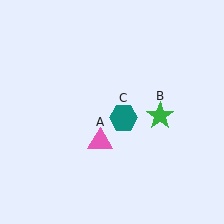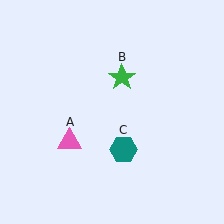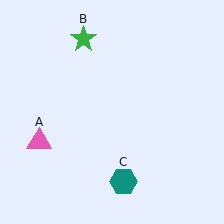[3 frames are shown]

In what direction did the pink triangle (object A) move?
The pink triangle (object A) moved left.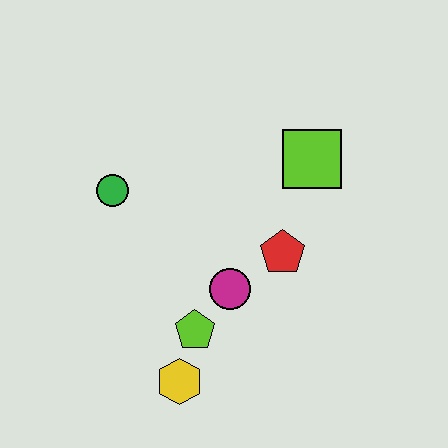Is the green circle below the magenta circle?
No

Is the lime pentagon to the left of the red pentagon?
Yes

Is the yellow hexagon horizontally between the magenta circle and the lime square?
No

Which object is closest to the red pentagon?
The magenta circle is closest to the red pentagon.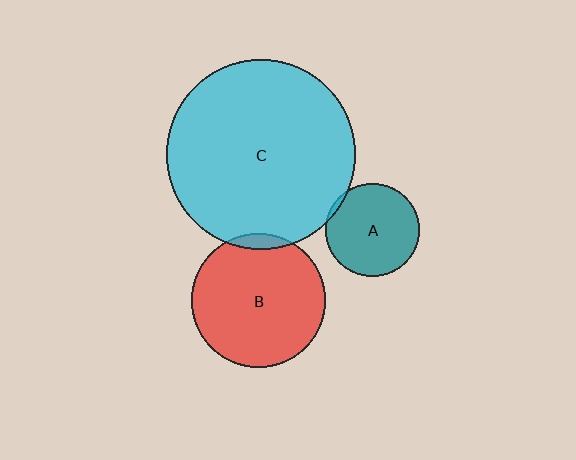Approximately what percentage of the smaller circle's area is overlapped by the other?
Approximately 5%.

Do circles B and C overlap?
Yes.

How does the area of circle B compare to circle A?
Approximately 2.1 times.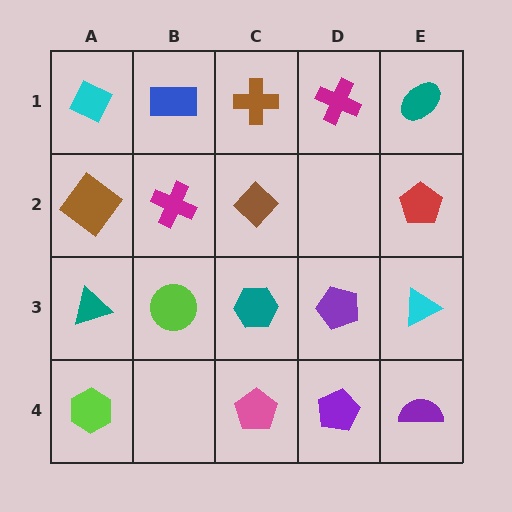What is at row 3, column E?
A cyan triangle.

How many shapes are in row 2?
4 shapes.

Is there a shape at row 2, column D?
No, that cell is empty.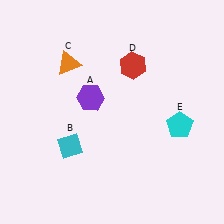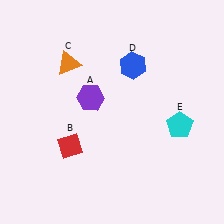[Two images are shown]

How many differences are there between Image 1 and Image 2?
There are 2 differences between the two images.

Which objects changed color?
B changed from cyan to red. D changed from red to blue.